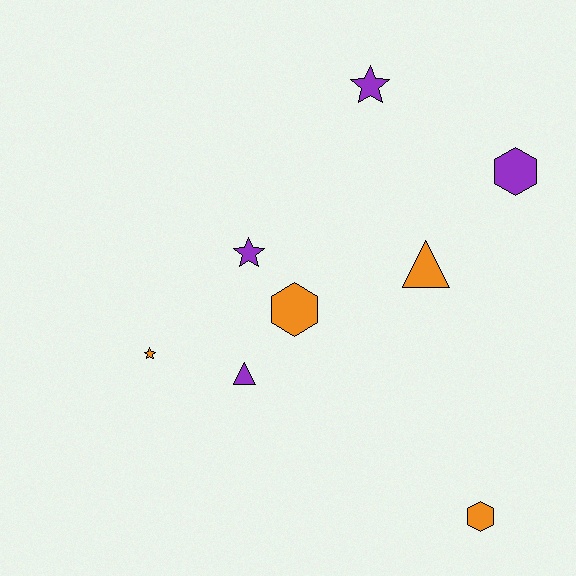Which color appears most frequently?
Orange, with 4 objects.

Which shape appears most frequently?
Hexagon, with 3 objects.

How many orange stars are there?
There is 1 orange star.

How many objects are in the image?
There are 8 objects.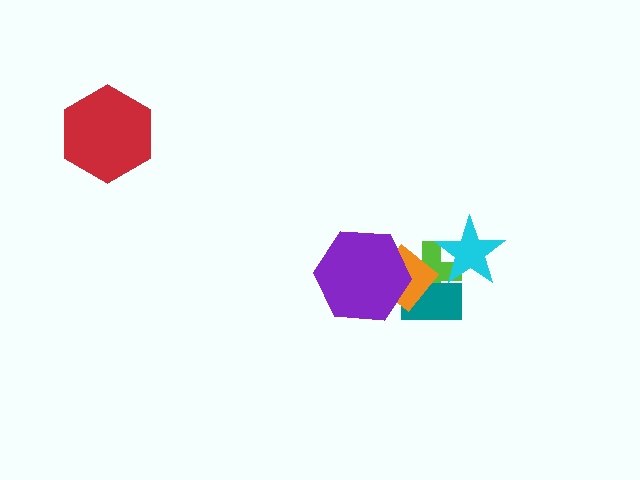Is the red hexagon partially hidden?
No, no other shape covers it.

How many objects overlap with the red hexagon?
0 objects overlap with the red hexagon.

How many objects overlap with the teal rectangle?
2 objects overlap with the teal rectangle.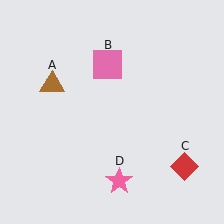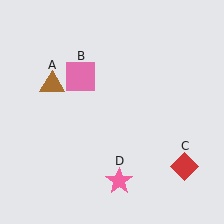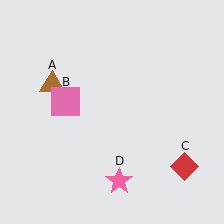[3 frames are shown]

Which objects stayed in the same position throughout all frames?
Brown triangle (object A) and red diamond (object C) and pink star (object D) remained stationary.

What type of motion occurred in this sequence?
The pink square (object B) rotated counterclockwise around the center of the scene.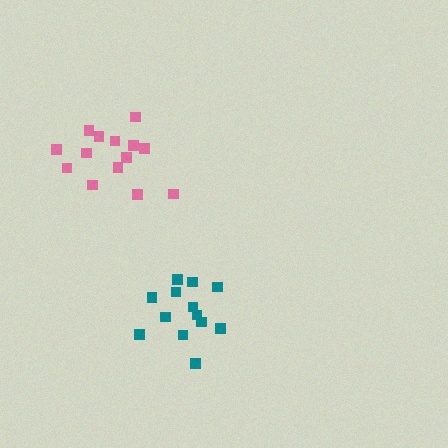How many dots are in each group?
Group 1: 14 dots, Group 2: 13 dots (27 total).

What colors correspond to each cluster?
The clusters are colored: pink, teal.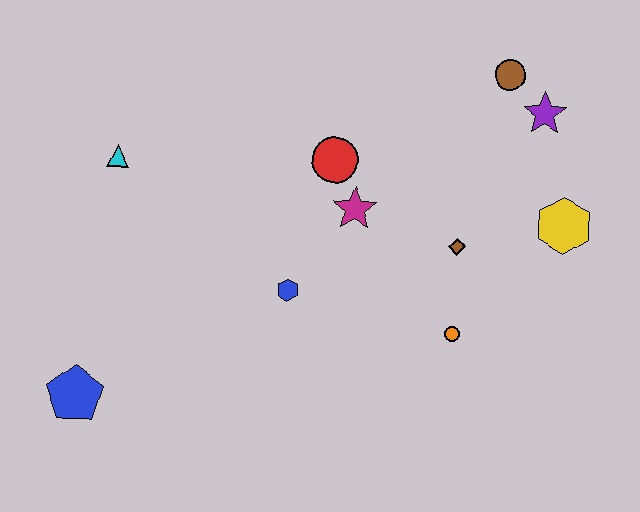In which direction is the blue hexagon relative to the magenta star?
The blue hexagon is below the magenta star.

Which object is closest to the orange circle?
The brown diamond is closest to the orange circle.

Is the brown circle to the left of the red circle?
No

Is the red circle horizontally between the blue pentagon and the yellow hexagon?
Yes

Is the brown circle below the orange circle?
No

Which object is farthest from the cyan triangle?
The yellow hexagon is farthest from the cyan triangle.